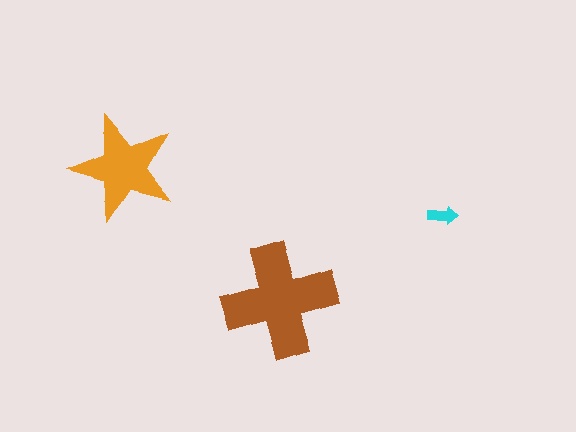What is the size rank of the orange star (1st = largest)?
2nd.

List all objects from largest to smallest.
The brown cross, the orange star, the cyan arrow.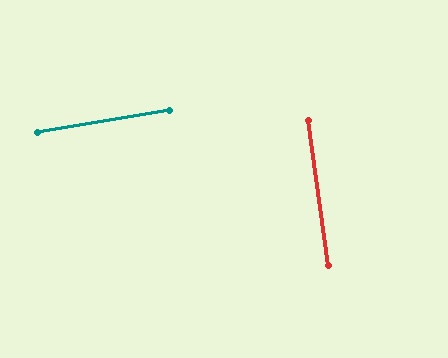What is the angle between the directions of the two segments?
Approximately 88 degrees.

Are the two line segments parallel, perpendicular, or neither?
Perpendicular — they meet at approximately 88°.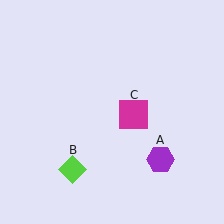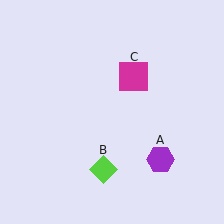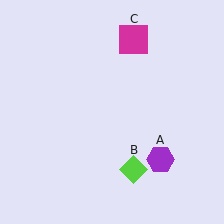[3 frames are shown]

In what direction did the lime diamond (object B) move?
The lime diamond (object B) moved right.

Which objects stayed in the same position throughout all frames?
Purple hexagon (object A) remained stationary.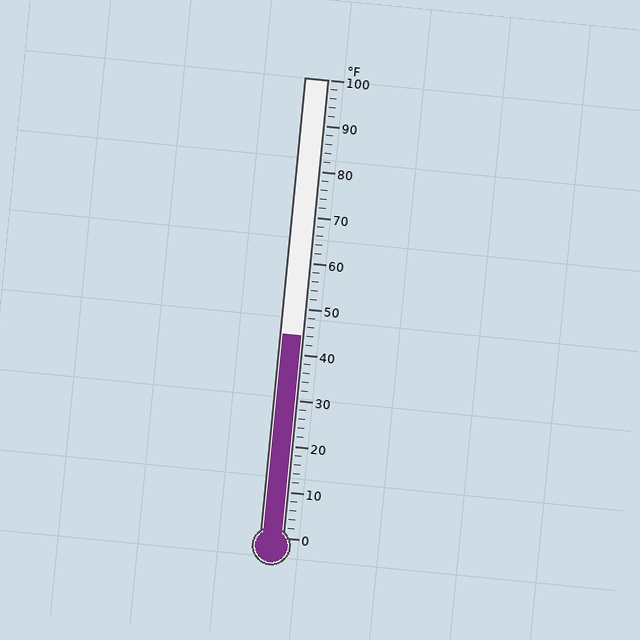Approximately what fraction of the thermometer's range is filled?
The thermometer is filled to approximately 45% of its range.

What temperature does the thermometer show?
The thermometer shows approximately 44°F.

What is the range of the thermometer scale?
The thermometer scale ranges from 0°F to 100°F.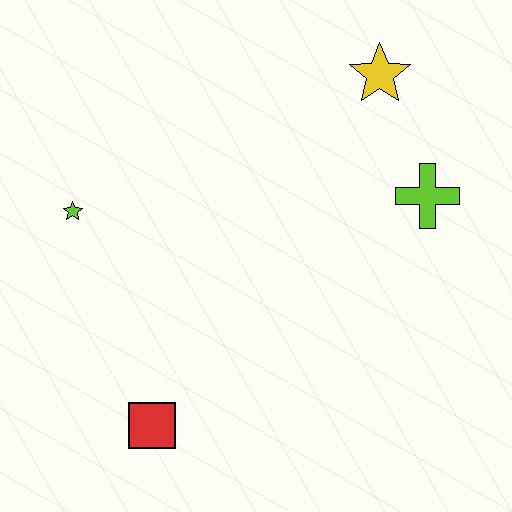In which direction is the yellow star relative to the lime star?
The yellow star is to the right of the lime star.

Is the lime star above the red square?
Yes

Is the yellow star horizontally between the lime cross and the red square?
Yes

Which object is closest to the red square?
The lime star is closest to the red square.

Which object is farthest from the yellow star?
The red square is farthest from the yellow star.